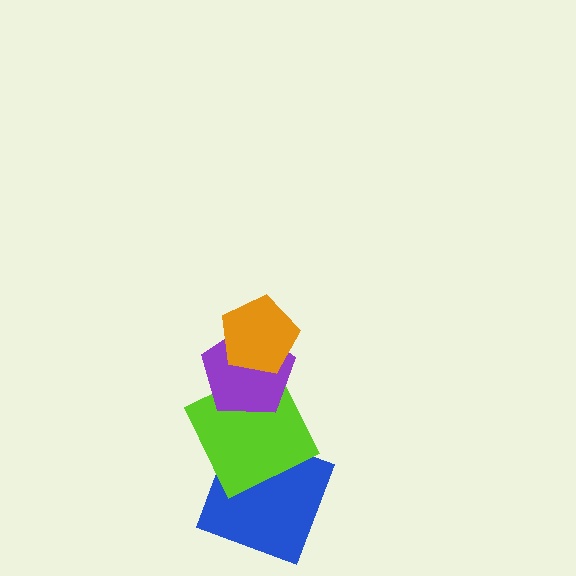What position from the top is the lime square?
The lime square is 3rd from the top.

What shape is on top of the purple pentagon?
The orange pentagon is on top of the purple pentagon.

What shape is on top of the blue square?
The lime square is on top of the blue square.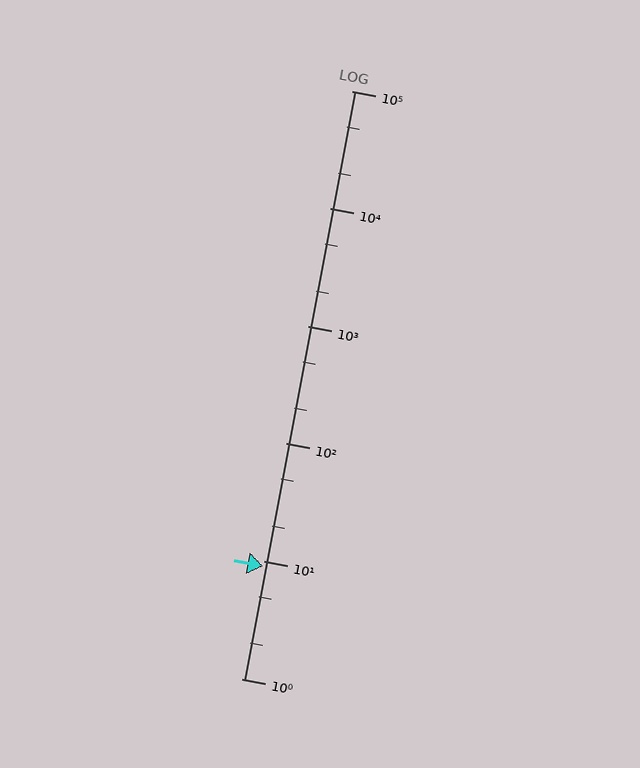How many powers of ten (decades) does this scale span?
The scale spans 5 decades, from 1 to 100000.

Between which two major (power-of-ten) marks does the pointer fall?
The pointer is between 1 and 10.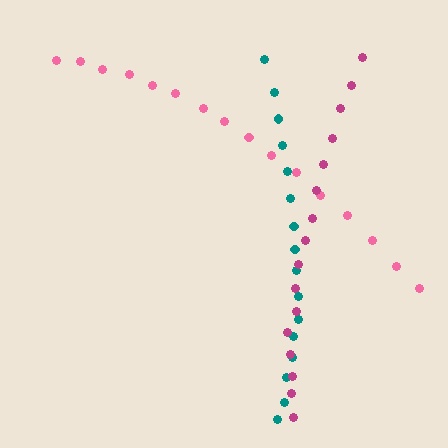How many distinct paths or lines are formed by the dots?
There are 3 distinct paths.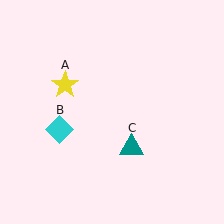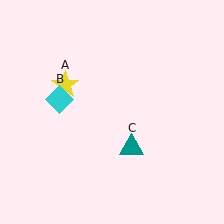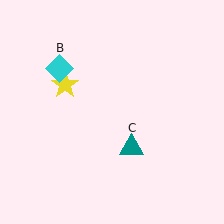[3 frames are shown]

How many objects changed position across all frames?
1 object changed position: cyan diamond (object B).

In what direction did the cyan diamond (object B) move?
The cyan diamond (object B) moved up.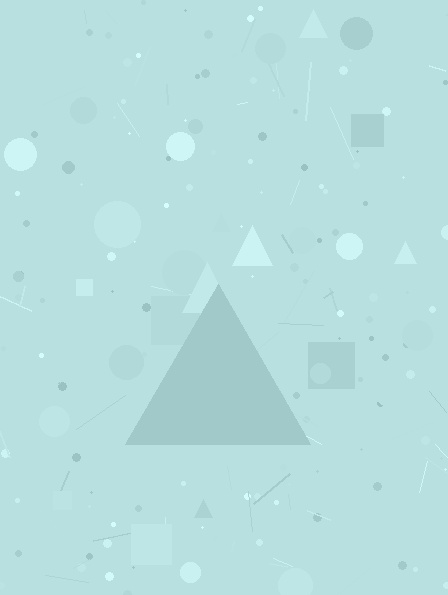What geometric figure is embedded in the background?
A triangle is embedded in the background.